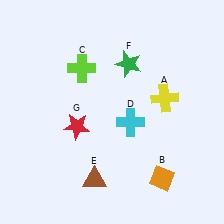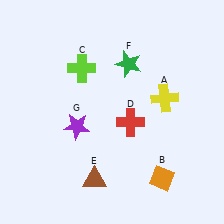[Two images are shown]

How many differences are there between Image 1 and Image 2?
There are 2 differences between the two images.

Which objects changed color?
D changed from cyan to red. G changed from red to purple.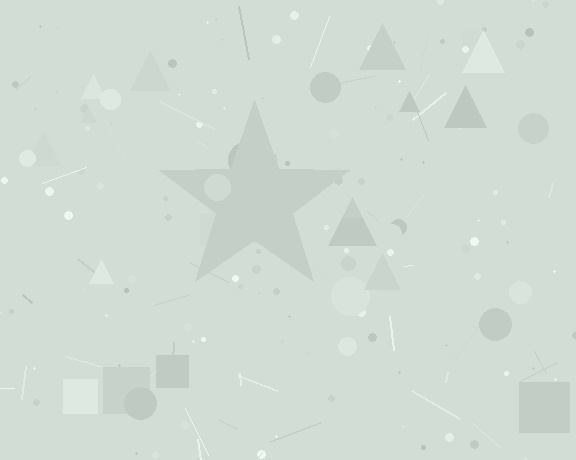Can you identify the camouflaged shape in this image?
The camouflaged shape is a star.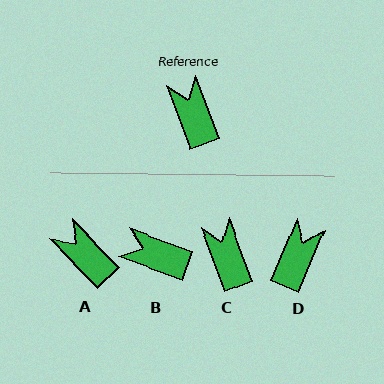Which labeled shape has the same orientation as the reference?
C.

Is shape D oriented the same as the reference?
No, it is off by about 43 degrees.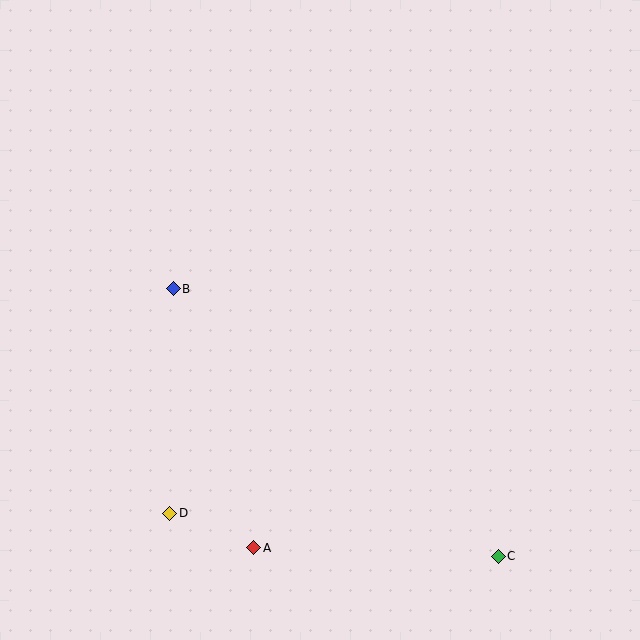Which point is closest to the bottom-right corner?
Point C is closest to the bottom-right corner.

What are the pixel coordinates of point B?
Point B is at (173, 289).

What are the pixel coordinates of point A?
Point A is at (254, 548).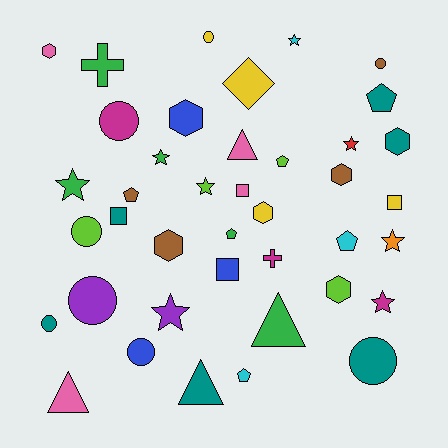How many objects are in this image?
There are 40 objects.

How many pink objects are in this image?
There are 4 pink objects.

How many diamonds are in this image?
There is 1 diamond.